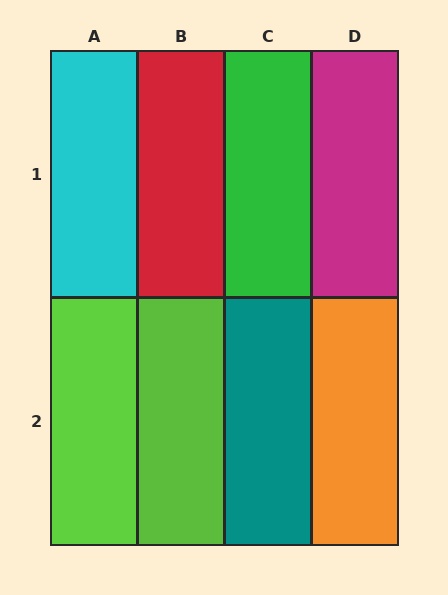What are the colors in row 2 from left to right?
Lime, lime, teal, orange.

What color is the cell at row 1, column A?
Cyan.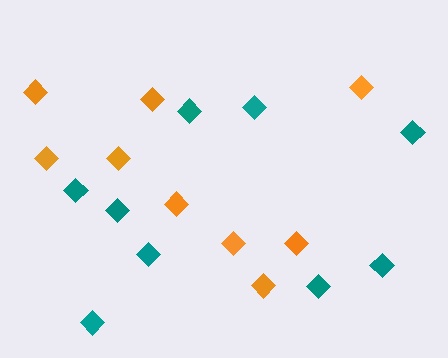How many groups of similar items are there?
There are 2 groups: one group of orange diamonds (9) and one group of teal diamonds (9).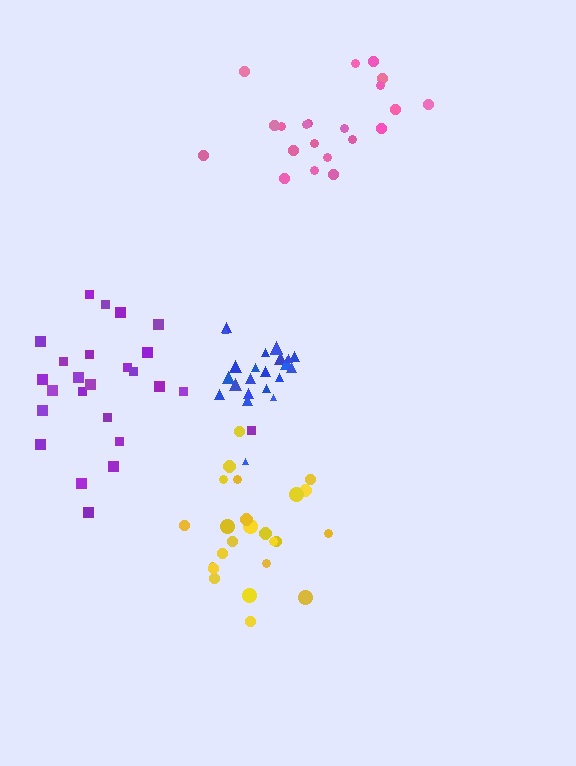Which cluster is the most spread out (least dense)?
Purple.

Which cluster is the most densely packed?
Blue.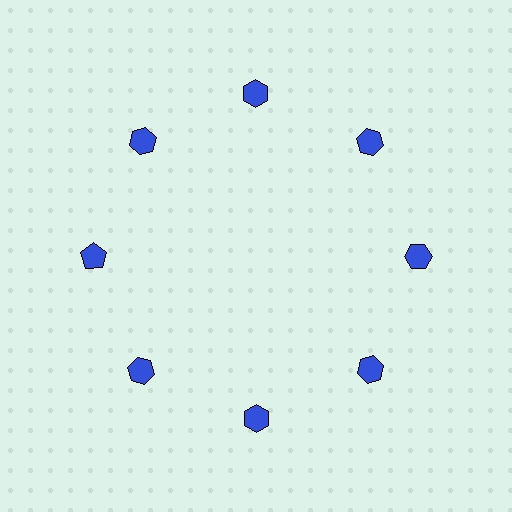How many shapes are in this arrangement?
There are 8 shapes arranged in a ring pattern.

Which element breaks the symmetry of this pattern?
The blue pentagon at roughly the 9 o'clock position breaks the symmetry. All other shapes are blue hexagons.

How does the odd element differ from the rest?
It has a different shape: pentagon instead of hexagon.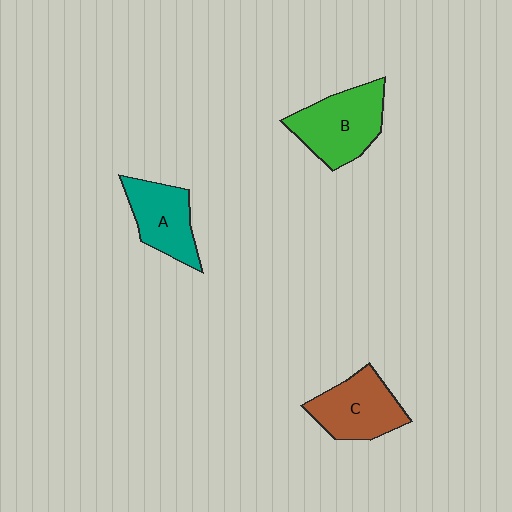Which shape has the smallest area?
Shape A (teal).